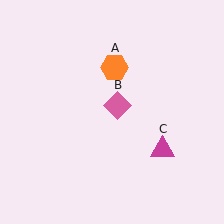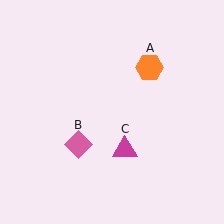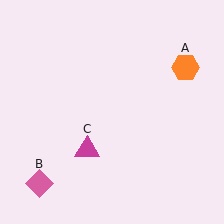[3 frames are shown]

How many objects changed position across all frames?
3 objects changed position: orange hexagon (object A), pink diamond (object B), magenta triangle (object C).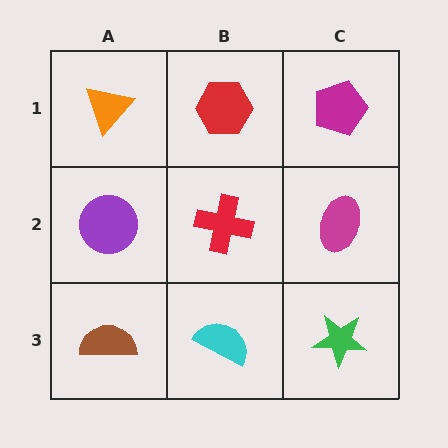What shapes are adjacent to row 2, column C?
A magenta pentagon (row 1, column C), a green star (row 3, column C), a red cross (row 2, column B).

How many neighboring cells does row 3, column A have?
2.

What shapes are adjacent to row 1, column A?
A purple circle (row 2, column A), a red hexagon (row 1, column B).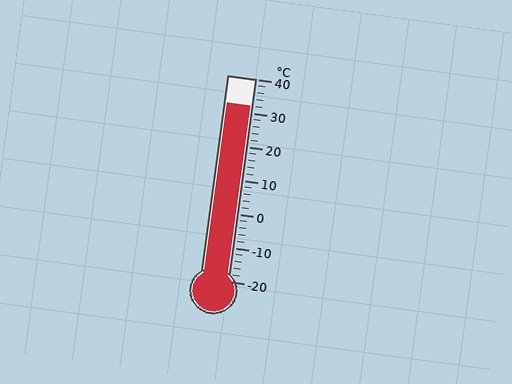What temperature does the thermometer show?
The thermometer shows approximately 32°C.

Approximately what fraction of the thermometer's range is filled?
The thermometer is filled to approximately 85% of its range.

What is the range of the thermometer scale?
The thermometer scale ranges from -20°C to 40°C.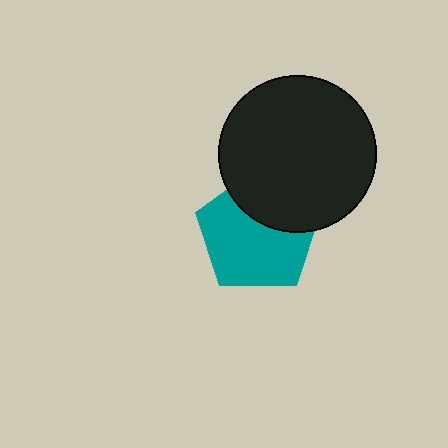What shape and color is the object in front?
The object in front is a black circle.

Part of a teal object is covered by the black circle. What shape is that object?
It is a pentagon.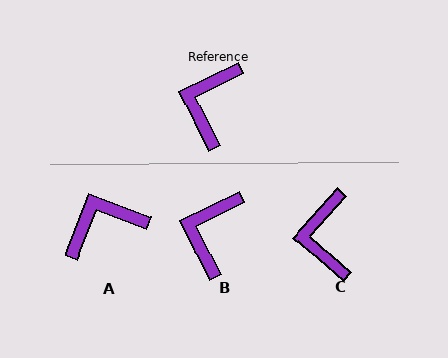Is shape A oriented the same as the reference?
No, it is off by about 47 degrees.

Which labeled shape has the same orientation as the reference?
B.